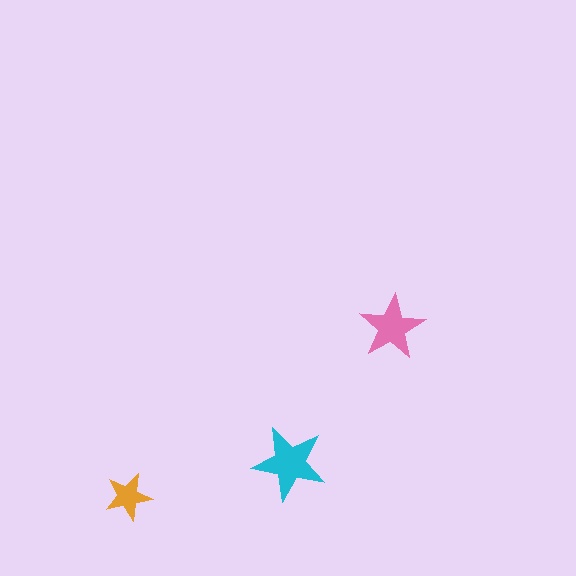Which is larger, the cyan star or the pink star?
The cyan one.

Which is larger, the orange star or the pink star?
The pink one.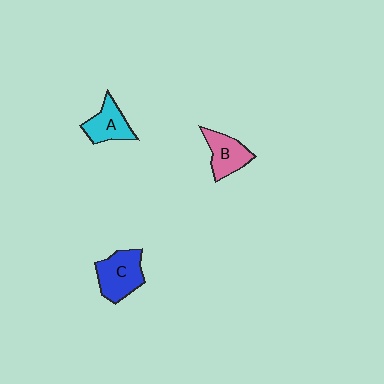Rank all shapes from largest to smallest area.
From largest to smallest: C (blue), B (pink), A (cyan).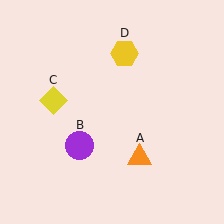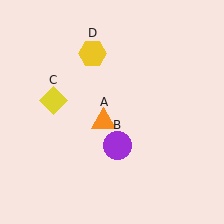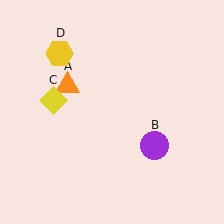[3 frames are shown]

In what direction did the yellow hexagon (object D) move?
The yellow hexagon (object D) moved left.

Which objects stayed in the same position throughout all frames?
Yellow diamond (object C) remained stationary.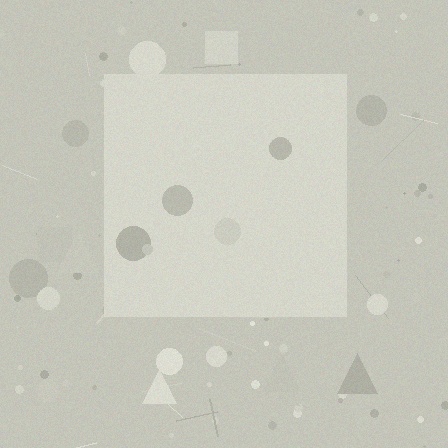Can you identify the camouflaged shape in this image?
The camouflaged shape is a square.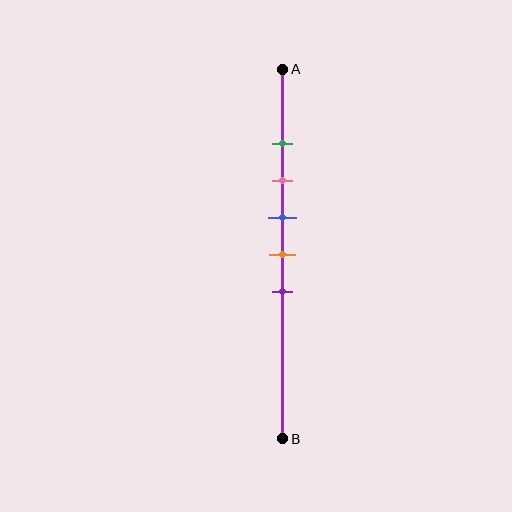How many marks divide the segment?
There are 5 marks dividing the segment.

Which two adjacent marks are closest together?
The green and pink marks are the closest adjacent pair.